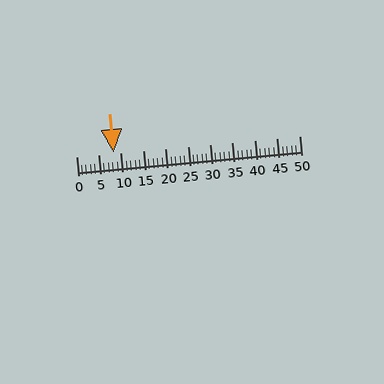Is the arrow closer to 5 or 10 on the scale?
The arrow is closer to 10.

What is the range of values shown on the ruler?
The ruler shows values from 0 to 50.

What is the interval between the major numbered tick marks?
The major tick marks are spaced 5 units apart.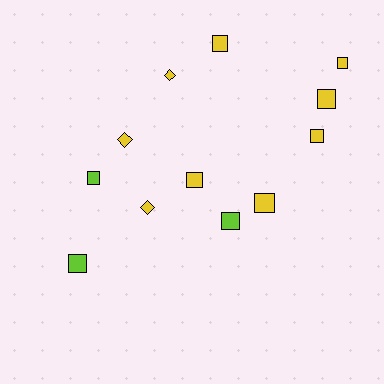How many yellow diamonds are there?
There are 3 yellow diamonds.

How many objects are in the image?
There are 12 objects.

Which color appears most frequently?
Yellow, with 9 objects.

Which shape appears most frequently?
Square, with 9 objects.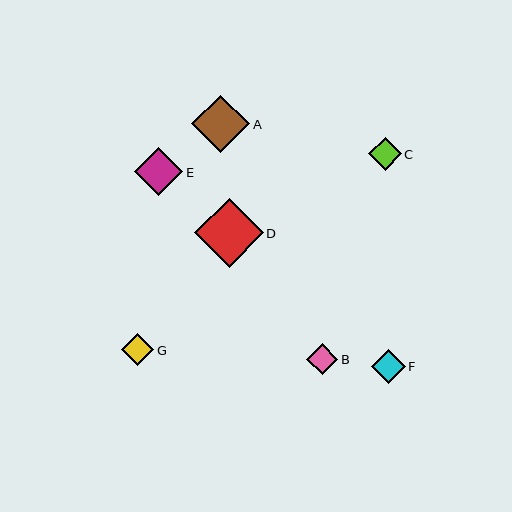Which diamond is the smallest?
Diamond B is the smallest with a size of approximately 31 pixels.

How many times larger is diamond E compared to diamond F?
Diamond E is approximately 1.4 times the size of diamond F.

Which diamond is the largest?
Diamond D is the largest with a size of approximately 68 pixels.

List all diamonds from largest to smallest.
From largest to smallest: D, A, E, F, C, G, B.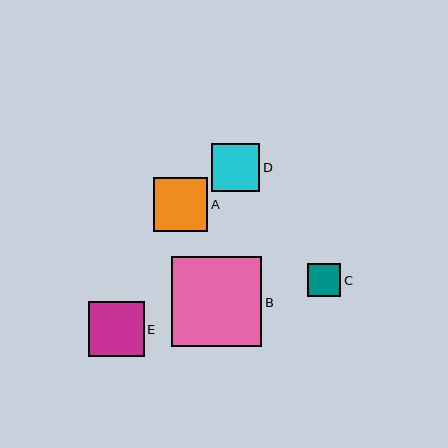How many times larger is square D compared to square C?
Square D is approximately 1.5 times the size of square C.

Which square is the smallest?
Square C is the smallest with a size of approximately 33 pixels.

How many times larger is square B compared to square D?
Square B is approximately 1.9 times the size of square D.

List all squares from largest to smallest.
From largest to smallest: B, E, A, D, C.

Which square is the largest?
Square B is the largest with a size of approximately 90 pixels.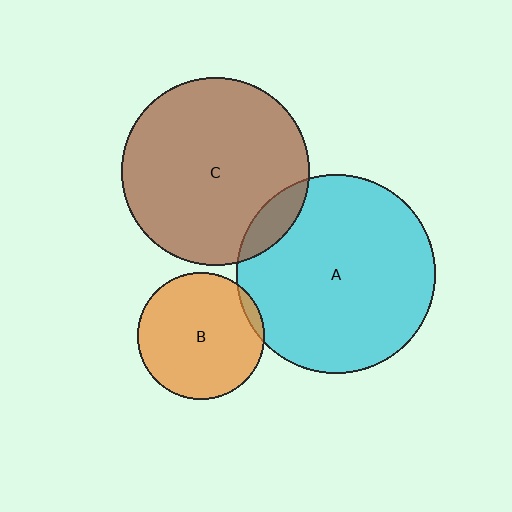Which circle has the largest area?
Circle A (cyan).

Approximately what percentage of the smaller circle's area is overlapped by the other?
Approximately 10%.